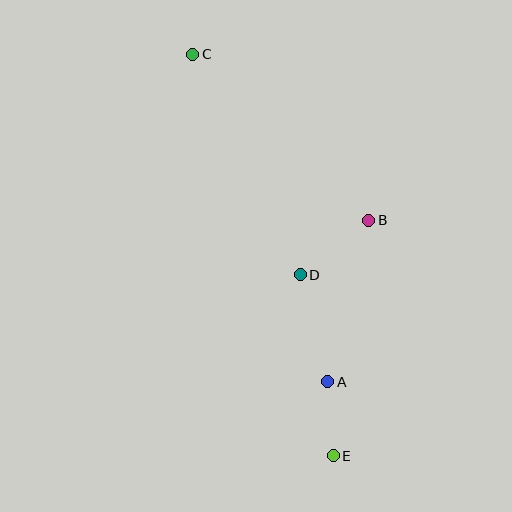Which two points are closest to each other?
Points A and E are closest to each other.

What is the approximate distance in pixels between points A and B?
The distance between A and B is approximately 166 pixels.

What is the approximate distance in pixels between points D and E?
The distance between D and E is approximately 184 pixels.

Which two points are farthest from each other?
Points C and E are farthest from each other.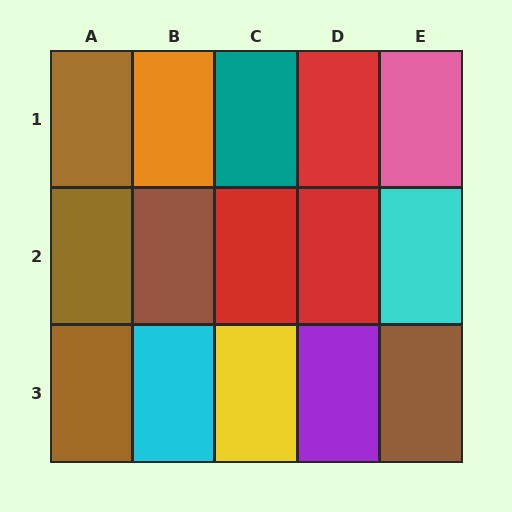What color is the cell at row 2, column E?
Cyan.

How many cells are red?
3 cells are red.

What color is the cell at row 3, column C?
Yellow.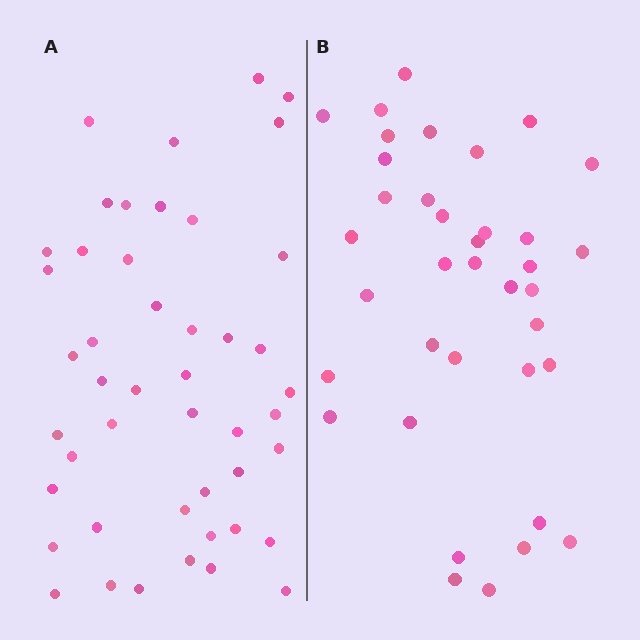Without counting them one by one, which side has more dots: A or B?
Region A (the left region) has more dots.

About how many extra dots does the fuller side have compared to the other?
Region A has roughly 8 or so more dots than region B.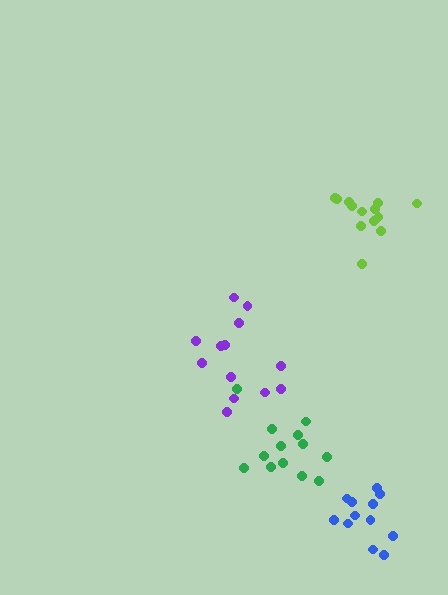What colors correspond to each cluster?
The clusters are colored: green, purple, blue, lime.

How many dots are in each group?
Group 1: 13 dots, Group 2: 13 dots, Group 3: 12 dots, Group 4: 13 dots (51 total).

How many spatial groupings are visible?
There are 4 spatial groupings.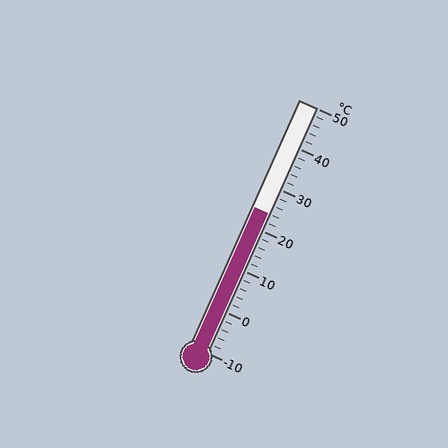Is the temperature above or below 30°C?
The temperature is below 30°C.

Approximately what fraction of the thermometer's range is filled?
The thermometer is filled to approximately 55% of its range.